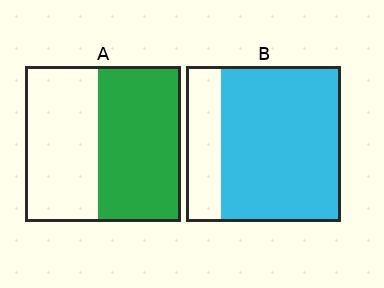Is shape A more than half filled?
Roughly half.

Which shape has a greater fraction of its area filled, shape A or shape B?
Shape B.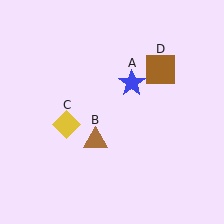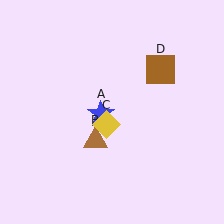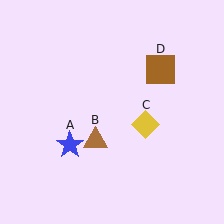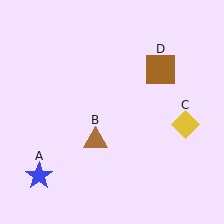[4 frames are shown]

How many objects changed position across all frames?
2 objects changed position: blue star (object A), yellow diamond (object C).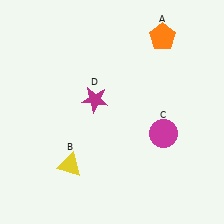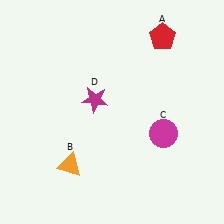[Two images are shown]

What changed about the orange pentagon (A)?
In Image 1, A is orange. In Image 2, it changed to red.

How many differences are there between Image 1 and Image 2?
There are 2 differences between the two images.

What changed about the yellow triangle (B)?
In Image 1, B is yellow. In Image 2, it changed to orange.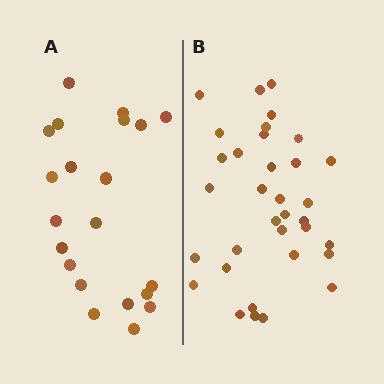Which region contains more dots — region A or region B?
Region B (the right region) has more dots.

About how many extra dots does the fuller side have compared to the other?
Region B has approximately 15 more dots than region A.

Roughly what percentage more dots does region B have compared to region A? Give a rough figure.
About 60% more.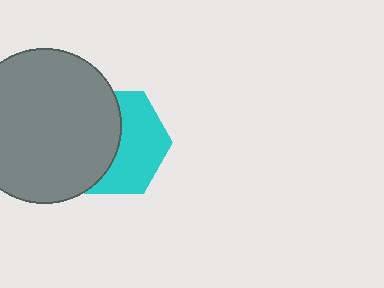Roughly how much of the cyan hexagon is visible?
About half of it is visible (roughly 50%).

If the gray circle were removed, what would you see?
You would see the complete cyan hexagon.